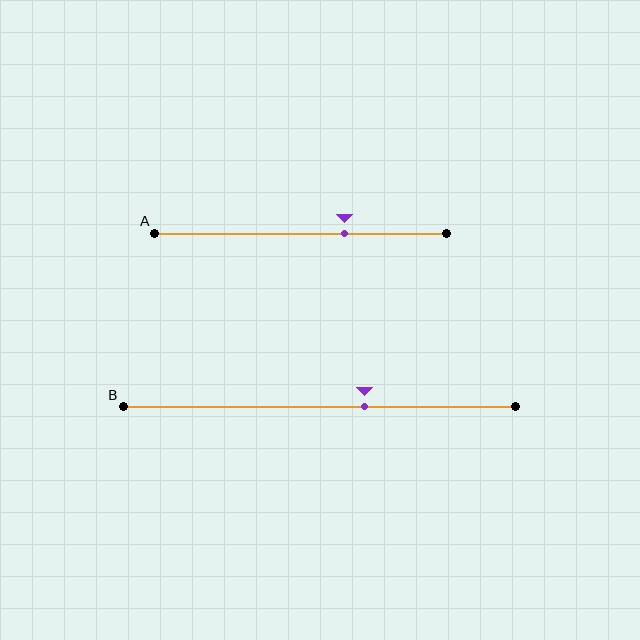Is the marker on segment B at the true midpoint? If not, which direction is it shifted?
No, the marker on segment B is shifted to the right by about 11% of the segment length.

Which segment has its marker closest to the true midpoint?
Segment B has its marker closest to the true midpoint.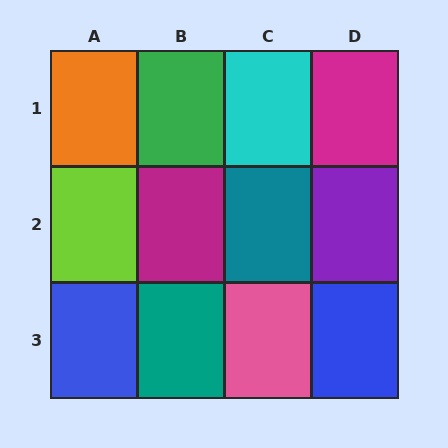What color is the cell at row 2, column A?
Lime.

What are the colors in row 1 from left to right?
Orange, green, cyan, magenta.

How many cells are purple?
1 cell is purple.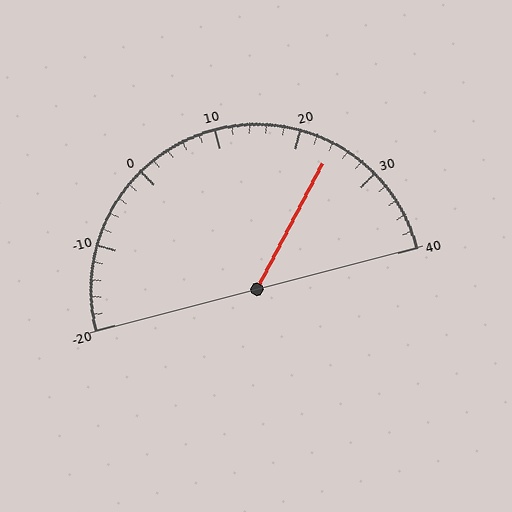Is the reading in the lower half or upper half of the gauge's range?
The reading is in the upper half of the range (-20 to 40).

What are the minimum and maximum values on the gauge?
The gauge ranges from -20 to 40.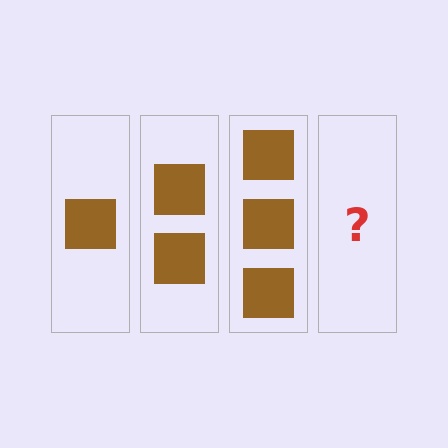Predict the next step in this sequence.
The next step is 4 squares.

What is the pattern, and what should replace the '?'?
The pattern is that each step adds one more square. The '?' should be 4 squares.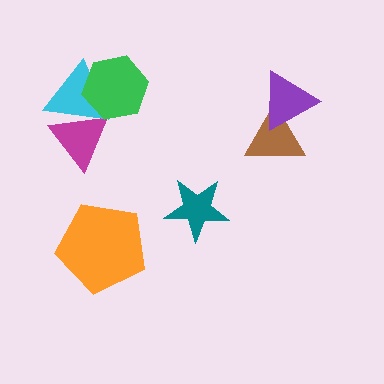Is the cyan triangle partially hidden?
Yes, it is partially covered by another shape.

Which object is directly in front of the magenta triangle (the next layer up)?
The cyan triangle is directly in front of the magenta triangle.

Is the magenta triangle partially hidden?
Yes, it is partially covered by another shape.